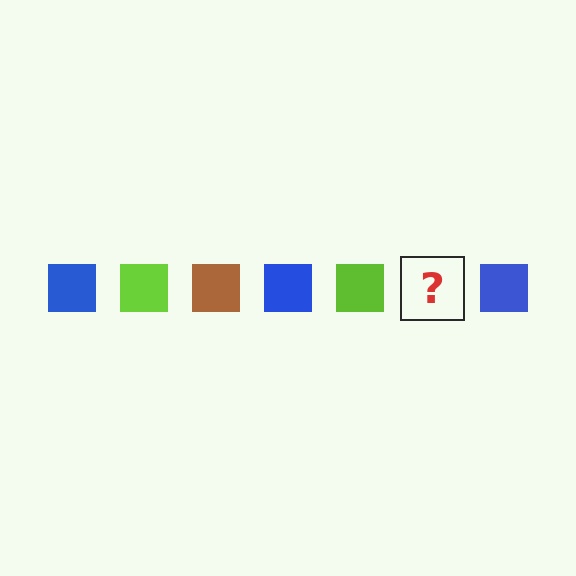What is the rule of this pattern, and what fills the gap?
The rule is that the pattern cycles through blue, lime, brown squares. The gap should be filled with a brown square.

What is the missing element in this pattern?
The missing element is a brown square.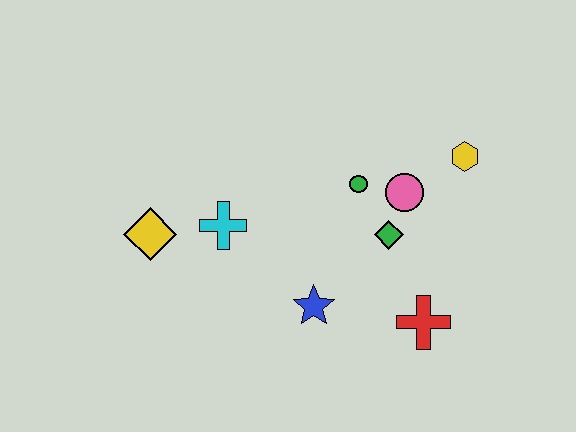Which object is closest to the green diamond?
The pink circle is closest to the green diamond.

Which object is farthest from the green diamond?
The yellow diamond is farthest from the green diamond.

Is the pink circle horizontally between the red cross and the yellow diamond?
Yes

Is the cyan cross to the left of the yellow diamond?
No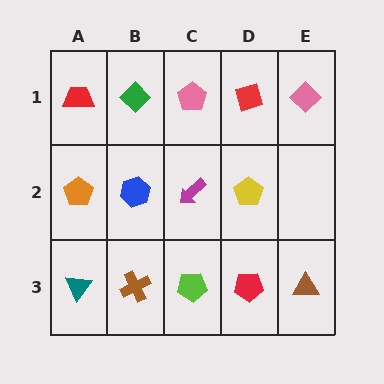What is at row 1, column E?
A pink diamond.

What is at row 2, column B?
A blue hexagon.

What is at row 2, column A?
An orange pentagon.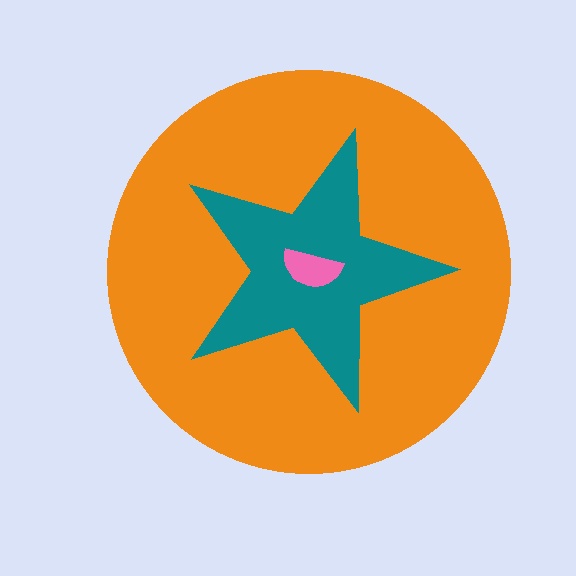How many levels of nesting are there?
3.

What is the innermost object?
The pink semicircle.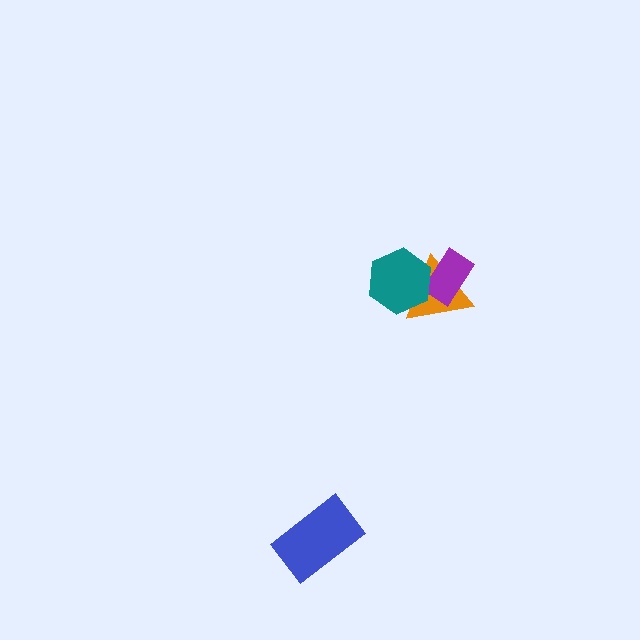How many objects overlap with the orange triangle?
2 objects overlap with the orange triangle.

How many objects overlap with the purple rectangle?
2 objects overlap with the purple rectangle.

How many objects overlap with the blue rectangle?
0 objects overlap with the blue rectangle.